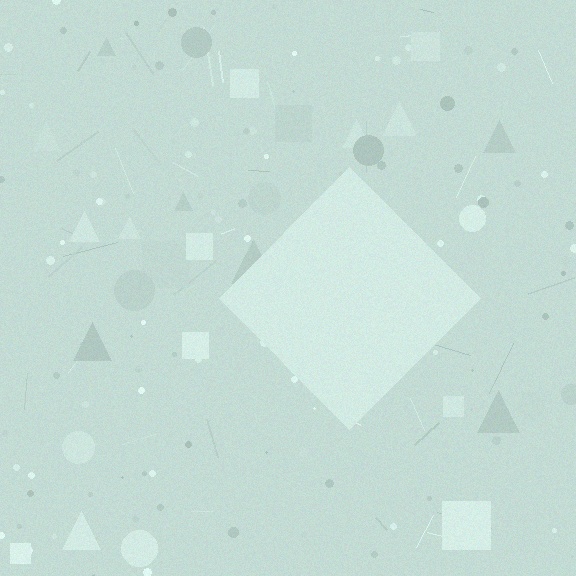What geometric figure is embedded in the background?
A diamond is embedded in the background.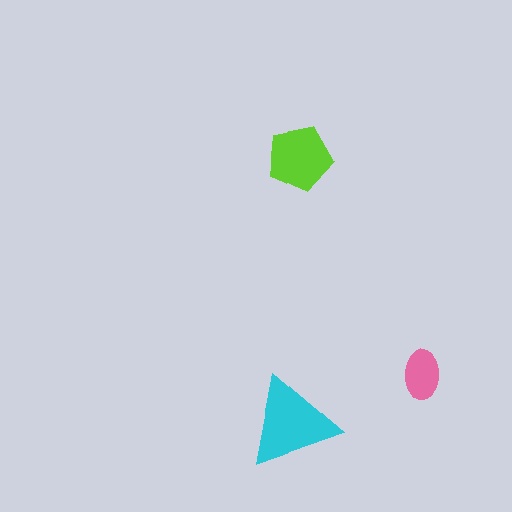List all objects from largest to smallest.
The cyan triangle, the lime pentagon, the pink ellipse.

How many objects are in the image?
There are 3 objects in the image.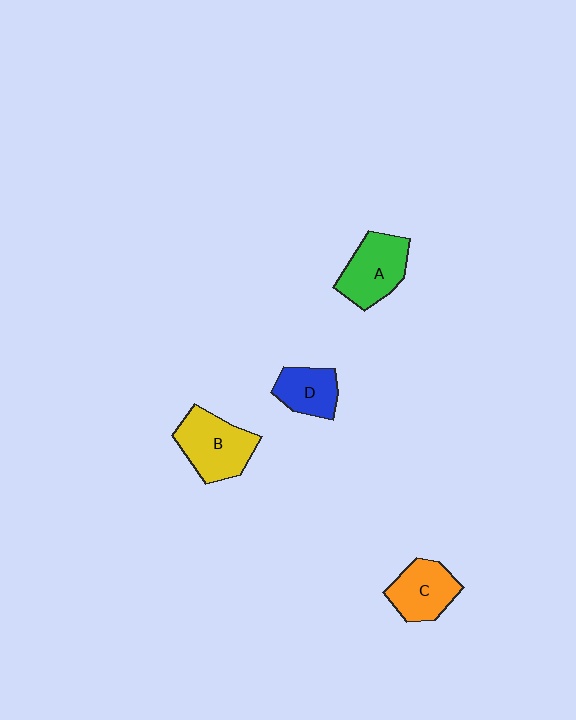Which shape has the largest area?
Shape B (yellow).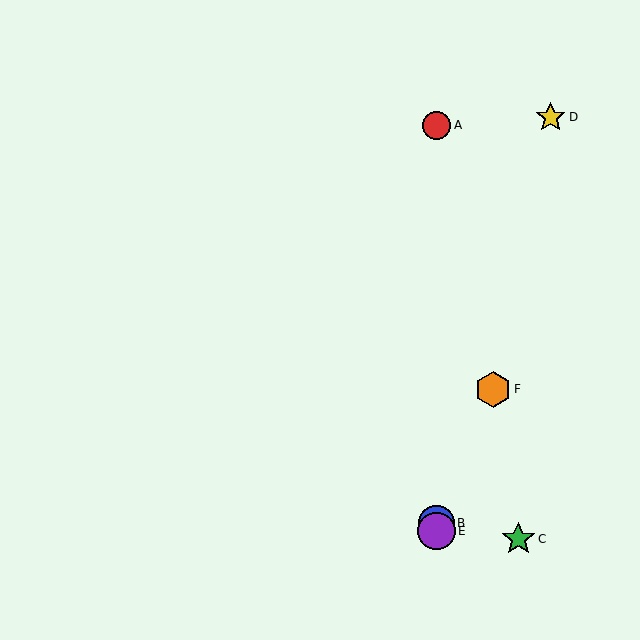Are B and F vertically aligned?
No, B is at x≈437 and F is at x≈493.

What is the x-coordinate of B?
Object B is at x≈437.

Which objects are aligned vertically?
Objects A, B, E are aligned vertically.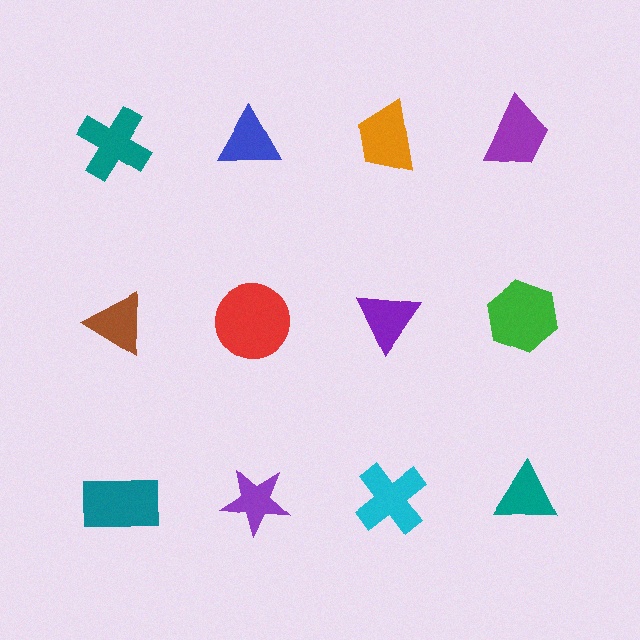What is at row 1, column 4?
A purple trapezoid.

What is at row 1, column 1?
A teal cross.